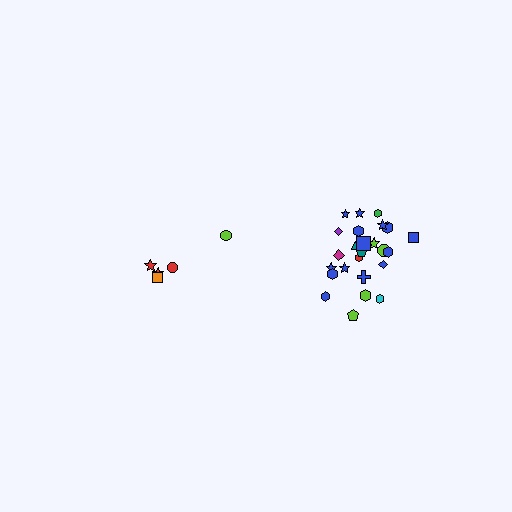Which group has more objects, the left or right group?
The right group.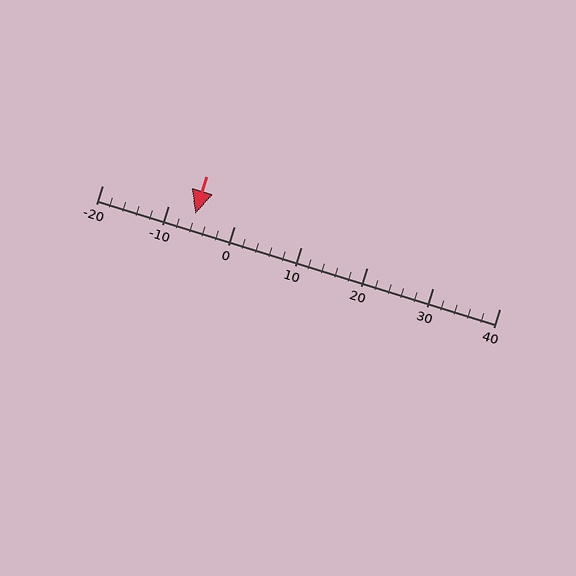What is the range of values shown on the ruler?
The ruler shows values from -20 to 40.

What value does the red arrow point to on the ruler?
The red arrow points to approximately -6.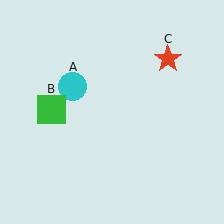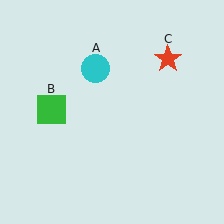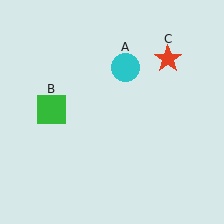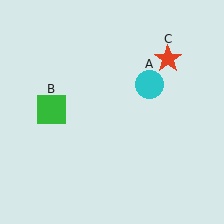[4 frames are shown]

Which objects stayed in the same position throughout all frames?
Green square (object B) and red star (object C) remained stationary.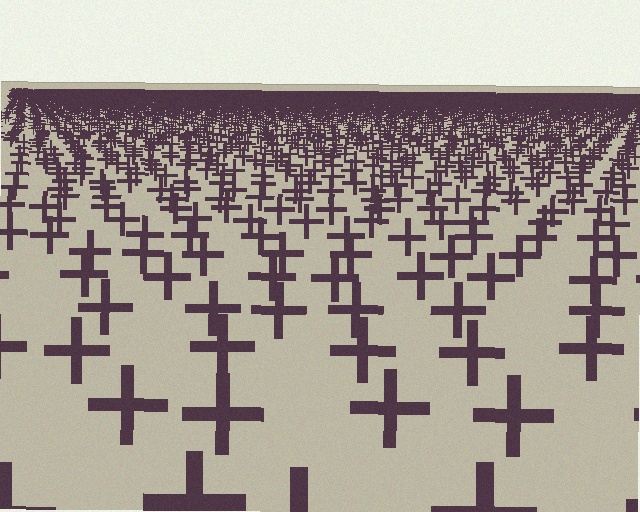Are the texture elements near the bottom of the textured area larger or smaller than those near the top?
Larger. Near the bottom, elements are closer to the viewer and appear at a bigger on-screen size.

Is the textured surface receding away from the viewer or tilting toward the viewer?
The surface is receding away from the viewer. Texture elements get smaller and denser toward the top.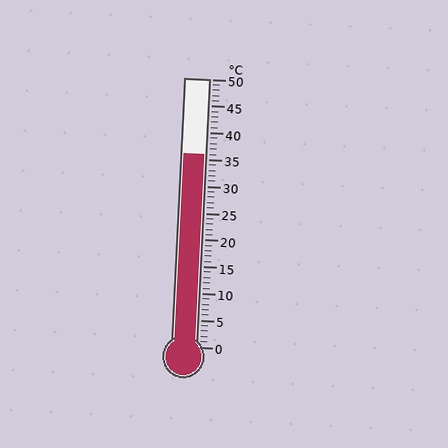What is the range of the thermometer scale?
The thermometer scale ranges from 0°C to 50°C.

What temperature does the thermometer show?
The thermometer shows approximately 36°C.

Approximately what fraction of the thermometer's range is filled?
The thermometer is filled to approximately 70% of its range.